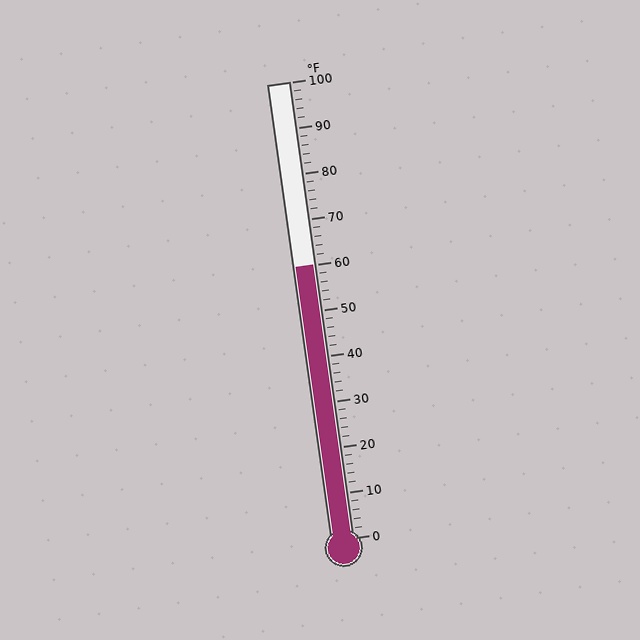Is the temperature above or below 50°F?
The temperature is above 50°F.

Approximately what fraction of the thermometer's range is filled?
The thermometer is filled to approximately 60% of its range.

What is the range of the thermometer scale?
The thermometer scale ranges from 0°F to 100°F.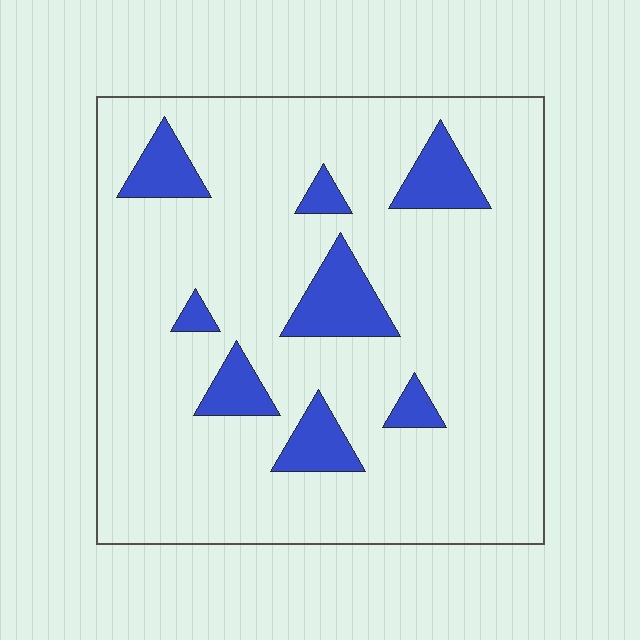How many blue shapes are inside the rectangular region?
8.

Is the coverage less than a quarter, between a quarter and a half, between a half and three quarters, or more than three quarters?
Less than a quarter.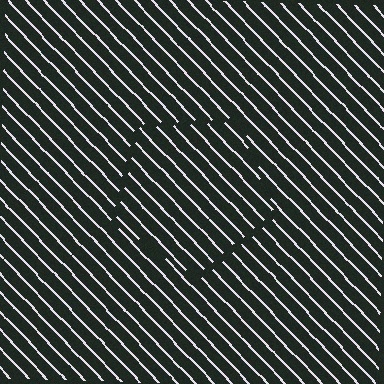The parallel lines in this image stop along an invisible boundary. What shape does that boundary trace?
An illusory pentagon. The interior of the shape contains the same grating, shifted by half a period — the contour is defined by the phase discontinuity where line-ends from the inner and outer gratings abut.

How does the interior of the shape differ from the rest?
The interior of the shape contains the same grating, shifted by half a period — the contour is defined by the phase discontinuity where line-ends from the inner and outer gratings abut.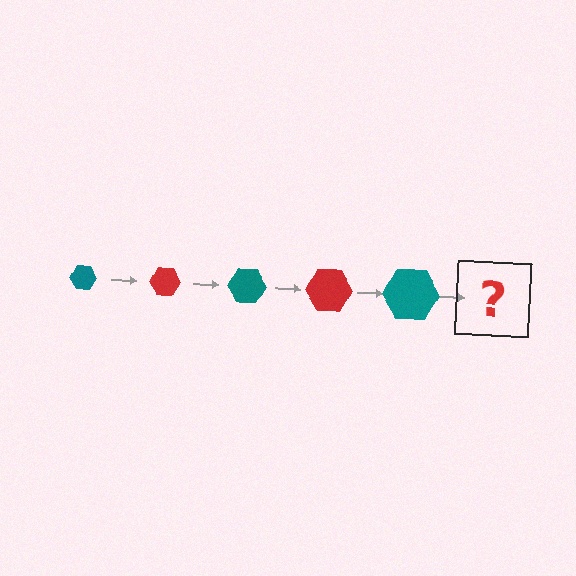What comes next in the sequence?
The next element should be a red hexagon, larger than the previous one.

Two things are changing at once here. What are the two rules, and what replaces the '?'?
The two rules are that the hexagon grows larger each step and the color cycles through teal and red. The '?' should be a red hexagon, larger than the previous one.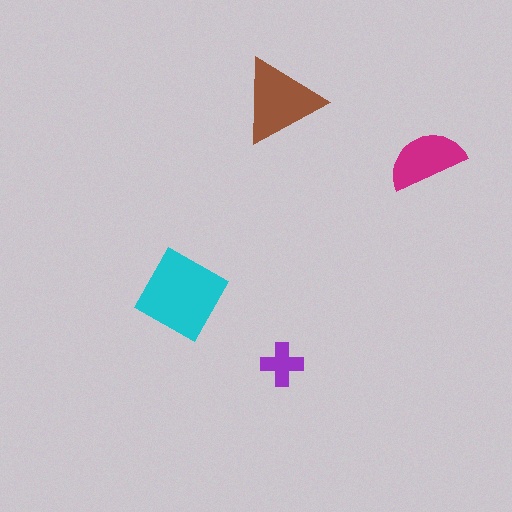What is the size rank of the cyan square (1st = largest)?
1st.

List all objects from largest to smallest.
The cyan square, the brown triangle, the magenta semicircle, the purple cross.